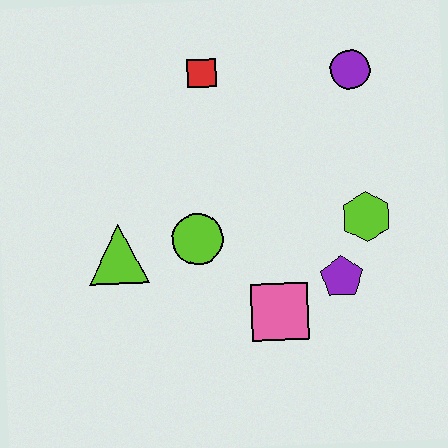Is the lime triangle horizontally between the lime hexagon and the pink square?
No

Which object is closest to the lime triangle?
The lime circle is closest to the lime triangle.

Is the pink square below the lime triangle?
Yes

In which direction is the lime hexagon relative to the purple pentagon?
The lime hexagon is above the purple pentagon.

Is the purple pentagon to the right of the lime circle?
Yes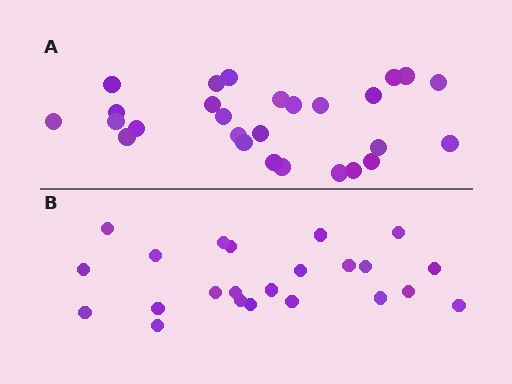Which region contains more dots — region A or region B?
Region A (the top region) has more dots.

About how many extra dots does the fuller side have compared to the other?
Region A has about 4 more dots than region B.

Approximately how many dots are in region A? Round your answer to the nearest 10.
About 30 dots. (The exact count is 27, which rounds to 30.)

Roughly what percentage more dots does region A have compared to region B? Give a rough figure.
About 15% more.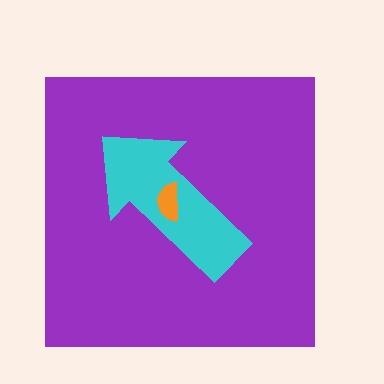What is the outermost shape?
The purple square.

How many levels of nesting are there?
3.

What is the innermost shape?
The orange semicircle.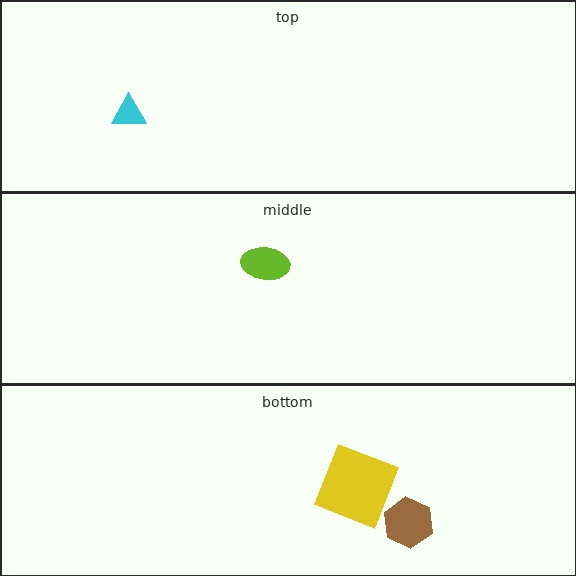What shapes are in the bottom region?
The yellow square, the brown hexagon.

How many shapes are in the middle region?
1.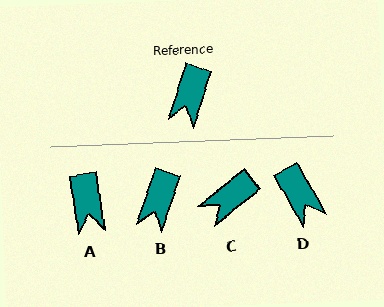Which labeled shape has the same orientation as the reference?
B.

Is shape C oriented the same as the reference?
No, it is off by about 33 degrees.